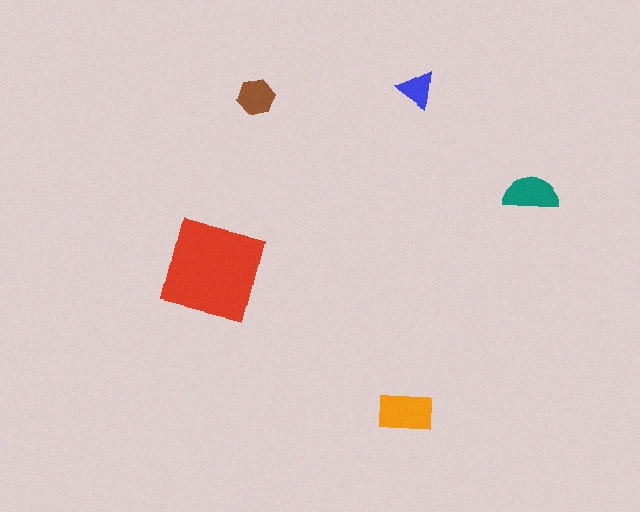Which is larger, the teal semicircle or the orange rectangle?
The orange rectangle.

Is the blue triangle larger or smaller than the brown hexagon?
Smaller.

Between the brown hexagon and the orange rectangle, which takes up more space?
The orange rectangle.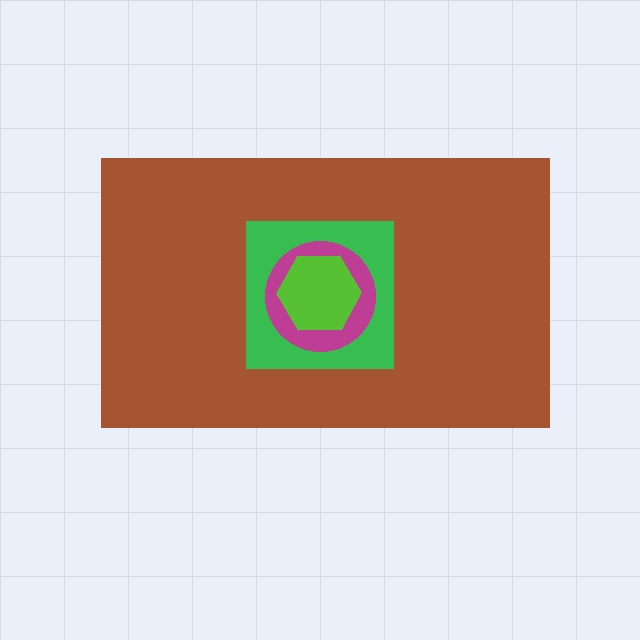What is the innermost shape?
The lime hexagon.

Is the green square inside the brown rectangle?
Yes.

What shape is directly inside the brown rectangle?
The green square.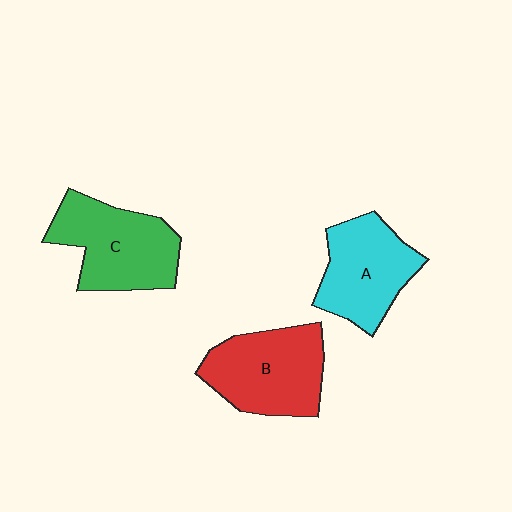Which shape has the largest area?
Shape C (green).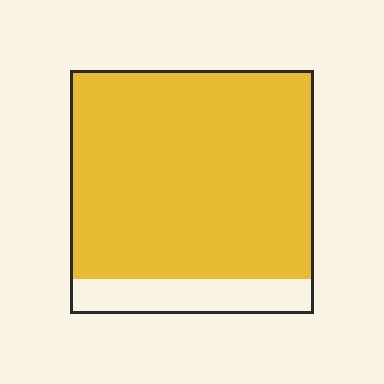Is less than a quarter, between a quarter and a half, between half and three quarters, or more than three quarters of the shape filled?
More than three quarters.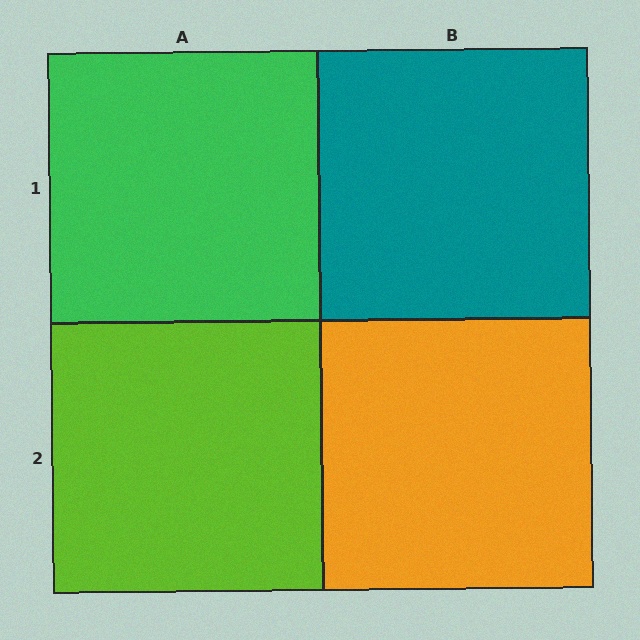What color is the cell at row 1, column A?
Green.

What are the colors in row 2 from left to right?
Lime, orange.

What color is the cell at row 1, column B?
Teal.